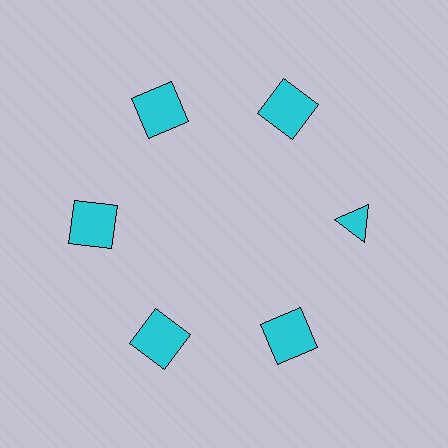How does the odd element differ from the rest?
It has a different shape: triangle instead of square.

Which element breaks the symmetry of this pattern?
The cyan triangle at roughly the 3 o'clock position breaks the symmetry. All other shapes are cyan squares.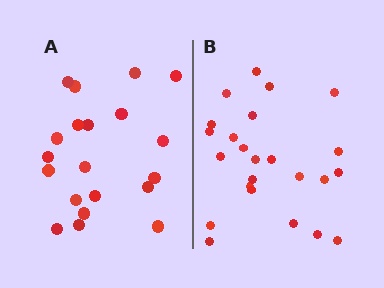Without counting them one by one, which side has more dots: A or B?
Region B (the right region) has more dots.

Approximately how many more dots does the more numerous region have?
Region B has about 4 more dots than region A.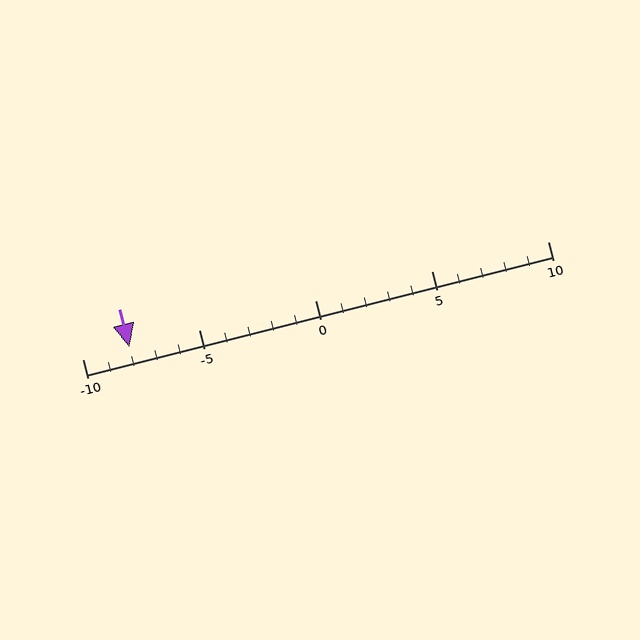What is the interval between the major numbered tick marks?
The major tick marks are spaced 5 units apart.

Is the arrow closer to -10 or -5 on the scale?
The arrow is closer to -10.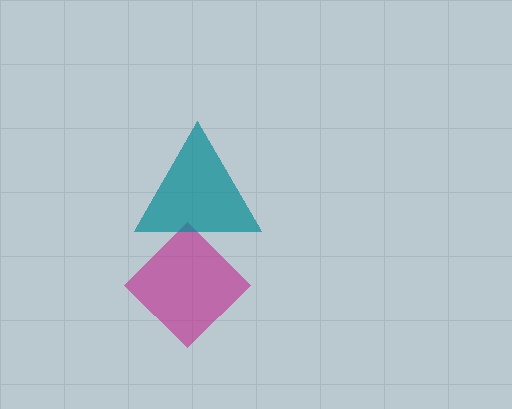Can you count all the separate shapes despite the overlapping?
Yes, there are 2 separate shapes.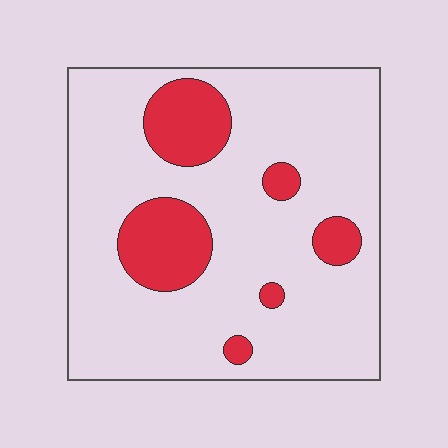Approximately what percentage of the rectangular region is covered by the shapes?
Approximately 20%.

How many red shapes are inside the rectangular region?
6.